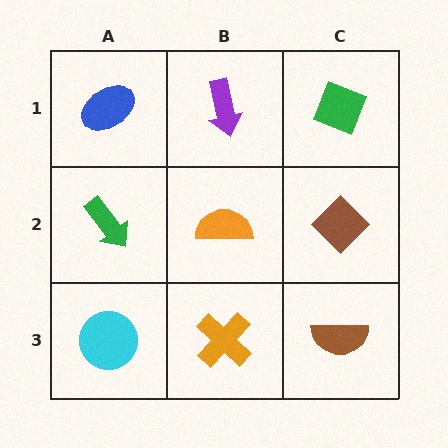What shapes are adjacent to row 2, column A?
A blue ellipse (row 1, column A), a cyan circle (row 3, column A), an orange semicircle (row 2, column B).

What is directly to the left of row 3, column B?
A cyan circle.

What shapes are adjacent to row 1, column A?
A green arrow (row 2, column A), a purple arrow (row 1, column B).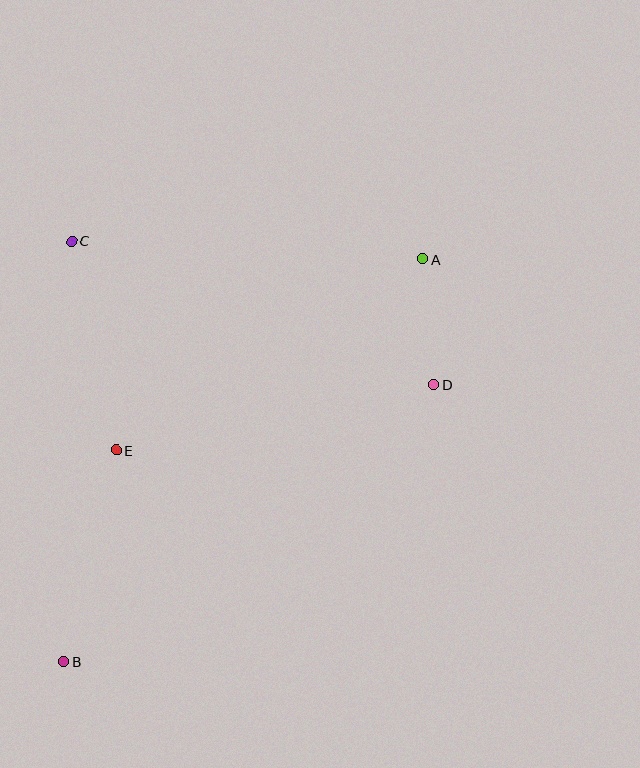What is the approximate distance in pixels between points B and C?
The distance between B and C is approximately 420 pixels.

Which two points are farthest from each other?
Points A and B are farthest from each other.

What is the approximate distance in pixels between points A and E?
The distance between A and E is approximately 362 pixels.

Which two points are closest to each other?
Points A and D are closest to each other.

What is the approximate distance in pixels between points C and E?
The distance between C and E is approximately 214 pixels.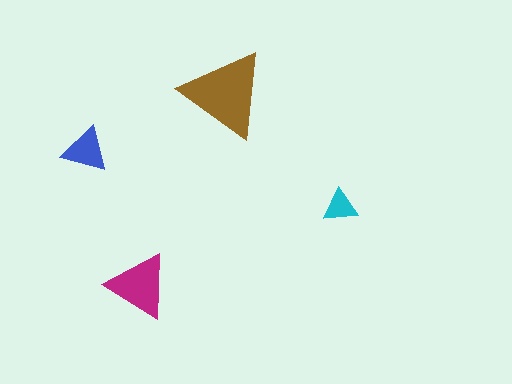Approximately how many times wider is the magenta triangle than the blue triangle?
About 1.5 times wider.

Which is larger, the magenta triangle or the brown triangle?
The brown one.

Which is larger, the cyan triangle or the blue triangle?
The blue one.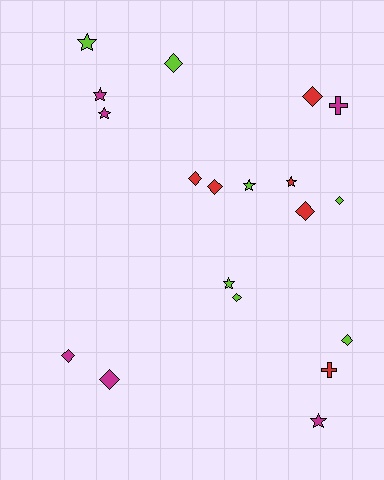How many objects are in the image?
There are 19 objects.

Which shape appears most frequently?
Diamond, with 10 objects.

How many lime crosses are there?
There are no lime crosses.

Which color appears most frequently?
Lime, with 7 objects.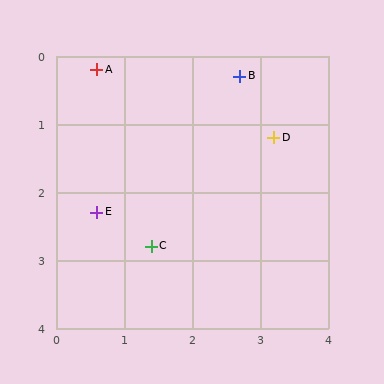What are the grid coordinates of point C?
Point C is at approximately (1.4, 2.8).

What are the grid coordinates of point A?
Point A is at approximately (0.6, 0.2).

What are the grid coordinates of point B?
Point B is at approximately (2.7, 0.3).